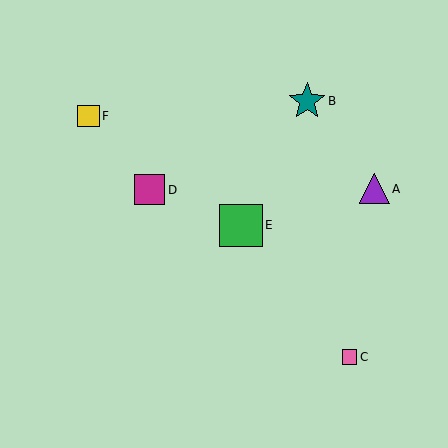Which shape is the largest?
The green square (labeled E) is the largest.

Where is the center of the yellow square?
The center of the yellow square is at (88, 116).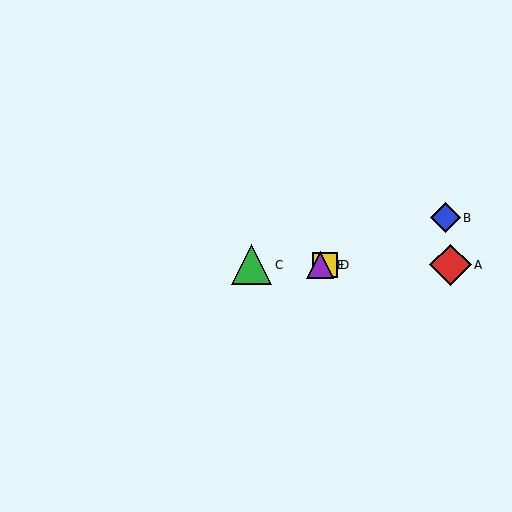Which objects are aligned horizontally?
Objects A, C, D, E are aligned horizontally.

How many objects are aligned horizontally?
4 objects (A, C, D, E) are aligned horizontally.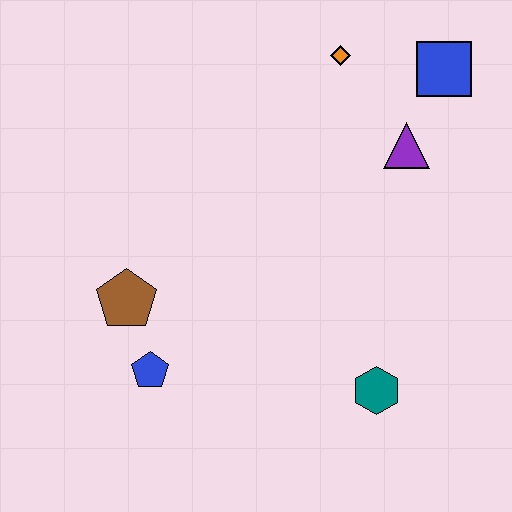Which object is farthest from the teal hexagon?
The orange diamond is farthest from the teal hexagon.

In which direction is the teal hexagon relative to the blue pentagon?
The teal hexagon is to the right of the blue pentagon.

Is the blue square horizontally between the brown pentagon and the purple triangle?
No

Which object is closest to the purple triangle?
The blue square is closest to the purple triangle.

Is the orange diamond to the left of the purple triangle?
Yes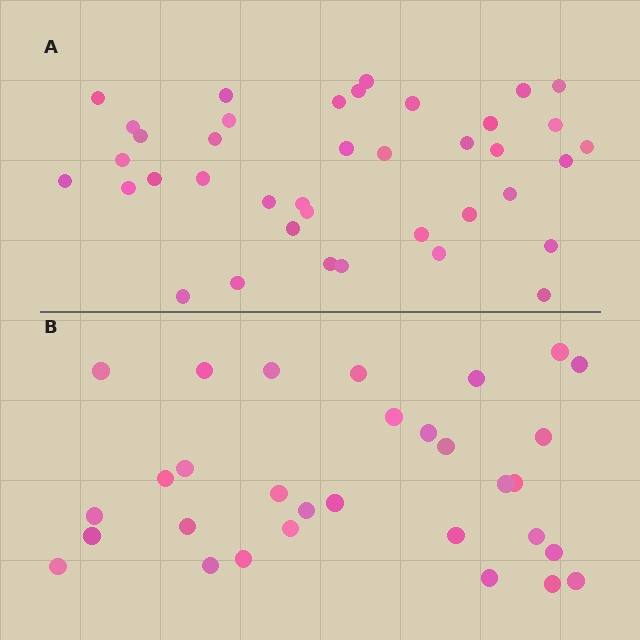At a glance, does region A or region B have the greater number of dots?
Region A (the top region) has more dots.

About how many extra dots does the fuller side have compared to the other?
Region A has roughly 8 or so more dots than region B.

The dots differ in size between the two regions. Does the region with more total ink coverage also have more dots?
No. Region B has more total ink coverage because its dots are larger, but region A actually contains more individual dots. Total area can be misleading — the number of items is what matters here.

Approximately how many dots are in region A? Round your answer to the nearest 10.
About 40 dots. (The exact count is 39, which rounds to 40.)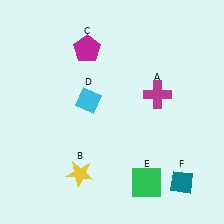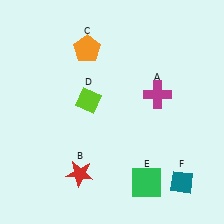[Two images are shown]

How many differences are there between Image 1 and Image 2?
There are 3 differences between the two images.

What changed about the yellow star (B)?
In Image 1, B is yellow. In Image 2, it changed to red.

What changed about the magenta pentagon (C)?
In Image 1, C is magenta. In Image 2, it changed to orange.